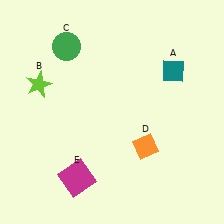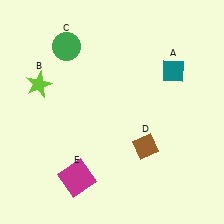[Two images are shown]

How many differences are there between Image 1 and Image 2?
There is 1 difference between the two images.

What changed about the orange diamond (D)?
In Image 1, D is orange. In Image 2, it changed to brown.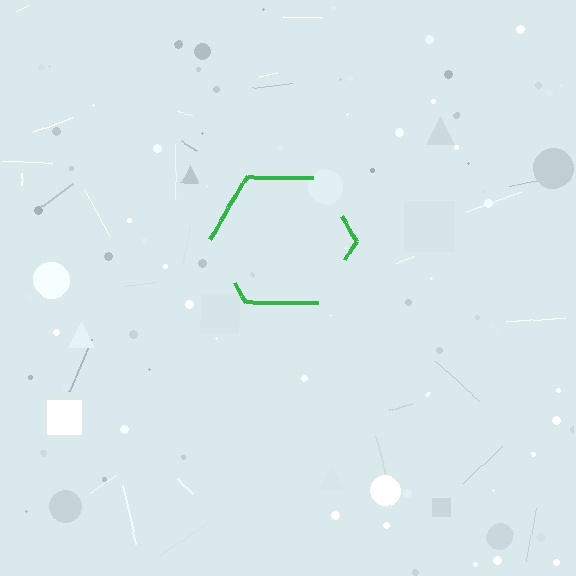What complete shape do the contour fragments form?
The contour fragments form a hexagon.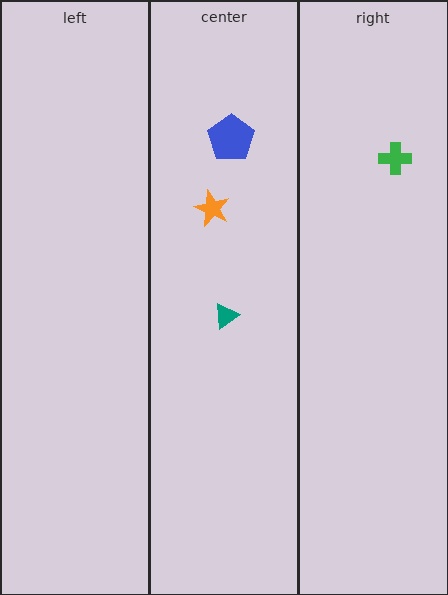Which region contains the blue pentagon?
The center region.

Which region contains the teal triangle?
The center region.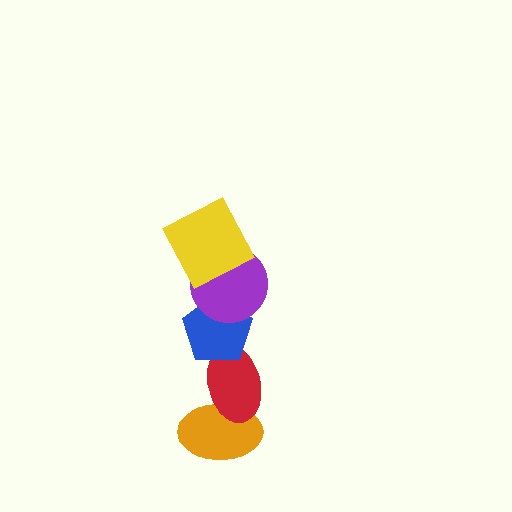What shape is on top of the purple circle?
The yellow square is on top of the purple circle.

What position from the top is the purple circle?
The purple circle is 2nd from the top.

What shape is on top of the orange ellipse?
The red ellipse is on top of the orange ellipse.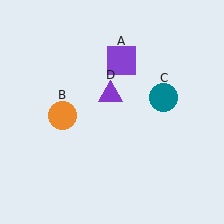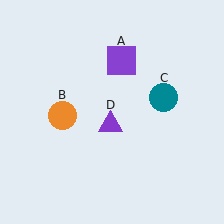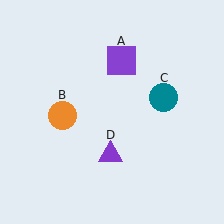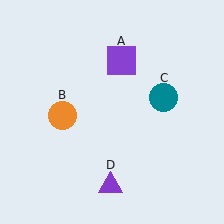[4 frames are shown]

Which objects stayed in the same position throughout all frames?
Purple square (object A) and orange circle (object B) and teal circle (object C) remained stationary.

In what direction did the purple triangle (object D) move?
The purple triangle (object D) moved down.